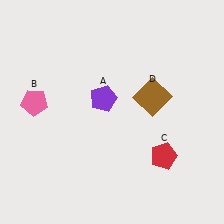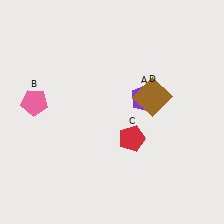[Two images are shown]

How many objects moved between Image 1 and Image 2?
2 objects moved between the two images.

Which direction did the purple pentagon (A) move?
The purple pentagon (A) moved right.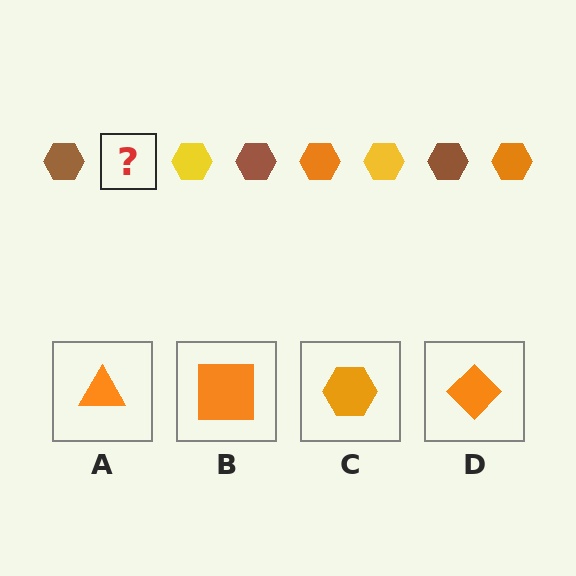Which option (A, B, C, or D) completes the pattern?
C.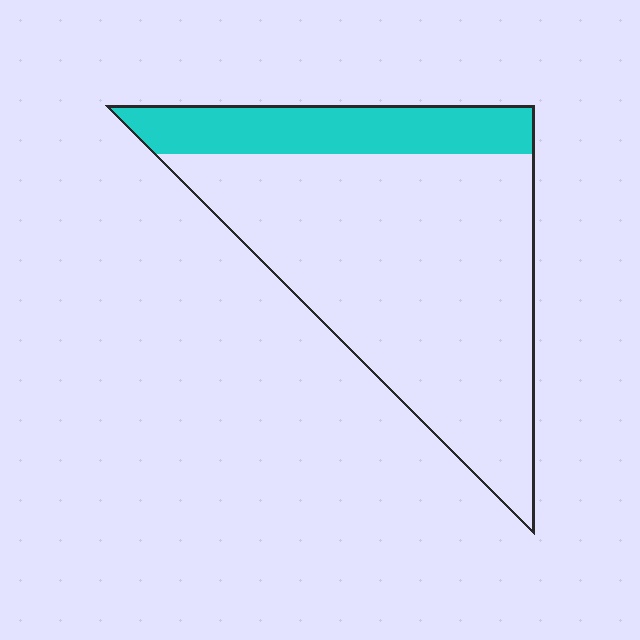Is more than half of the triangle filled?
No.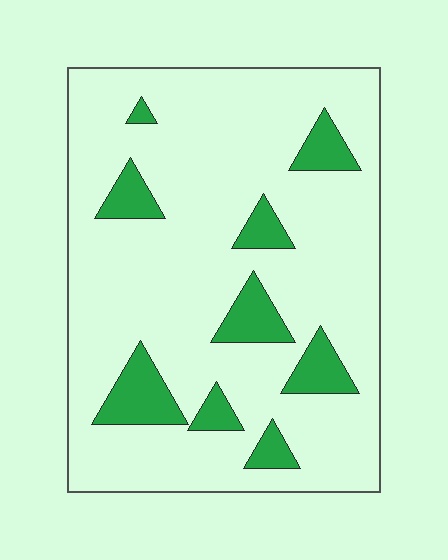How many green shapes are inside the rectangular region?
9.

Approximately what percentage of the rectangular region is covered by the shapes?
Approximately 15%.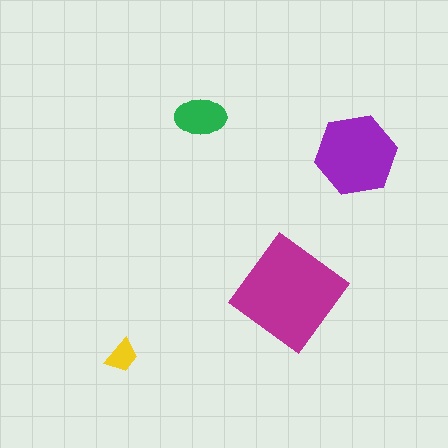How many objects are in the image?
There are 4 objects in the image.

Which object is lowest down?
The yellow trapezoid is bottommost.